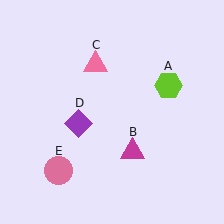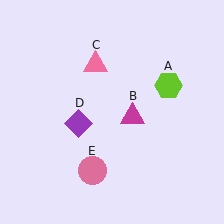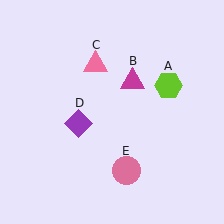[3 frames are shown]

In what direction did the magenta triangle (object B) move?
The magenta triangle (object B) moved up.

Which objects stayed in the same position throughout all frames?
Lime hexagon (object A) and pink triangle (object C) and purple diamond (object D) remained stationary.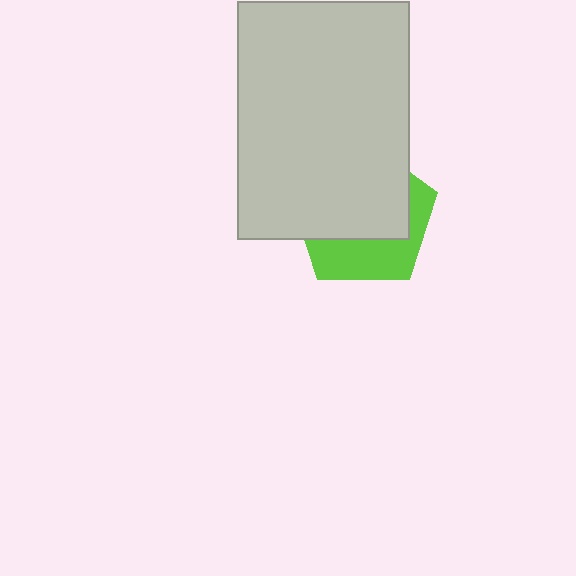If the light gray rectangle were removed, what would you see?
You would see the complete lime pentagon.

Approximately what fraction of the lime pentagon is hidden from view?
Roughly 62% of the lime pentagon is hidden behind the light gray rectangle.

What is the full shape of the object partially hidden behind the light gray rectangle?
The partially hidden object is a lime pentagon.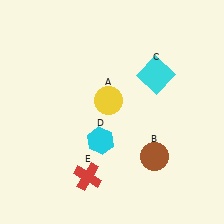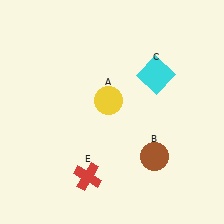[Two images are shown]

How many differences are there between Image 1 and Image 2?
There is 1 difference between the two images.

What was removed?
The cyan hexagon (D) was removed in Image 2.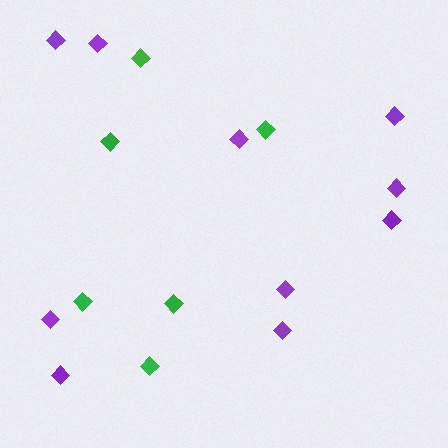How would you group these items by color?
There are 2 groups: one group of green diamonds (6) and one group of purple diamonds (10).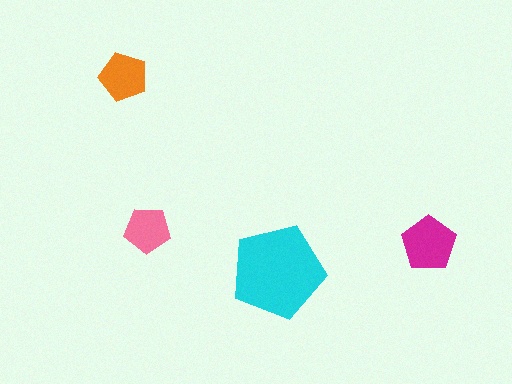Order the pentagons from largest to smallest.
the cyan one, the magenta one, the orange one, the pink one.